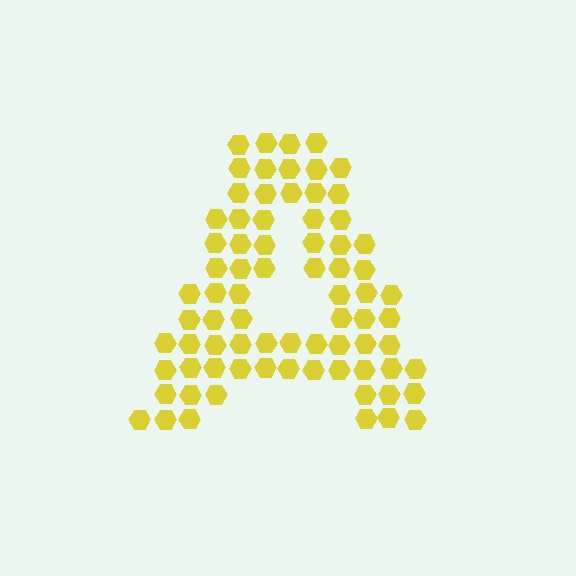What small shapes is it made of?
It is made of small hexagons.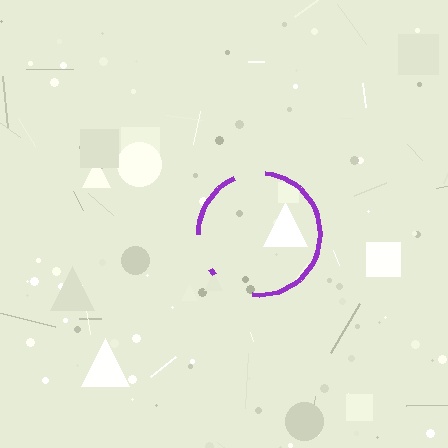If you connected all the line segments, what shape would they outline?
They would outline a circle.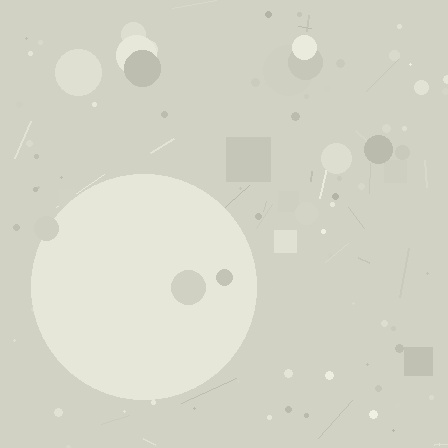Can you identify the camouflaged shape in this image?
The camouflaged shape is a circle.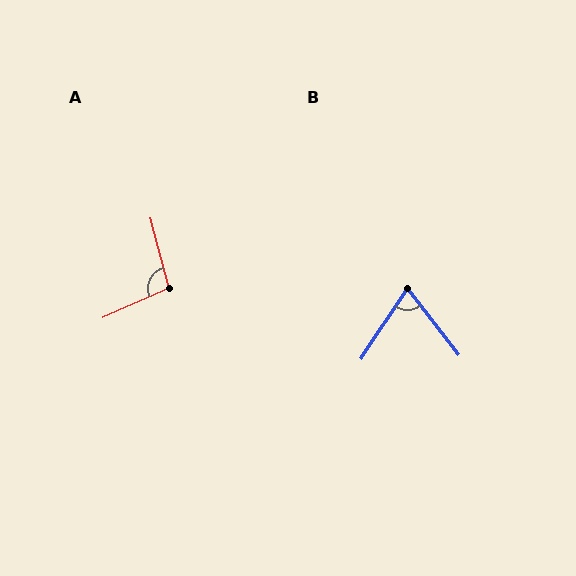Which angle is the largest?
A, at approximately 99 degrees.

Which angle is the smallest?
B, at approximately 71 degrees.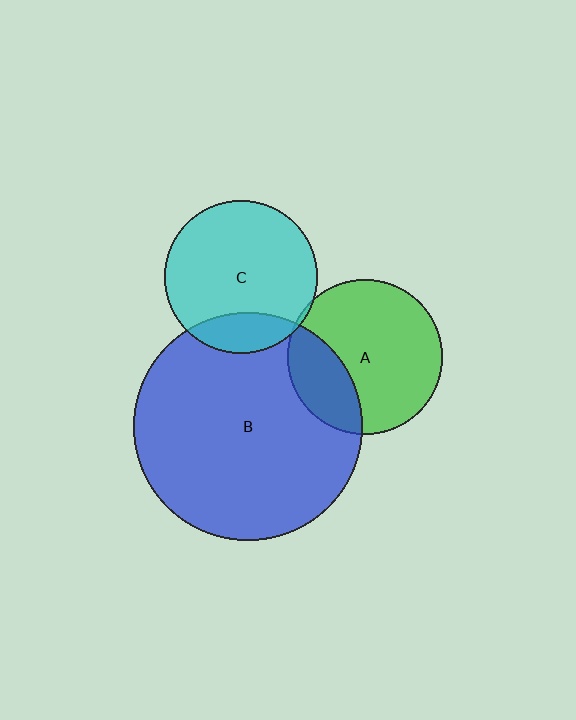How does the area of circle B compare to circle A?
Approximately 2.2 times.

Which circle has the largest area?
Circle B (blue).